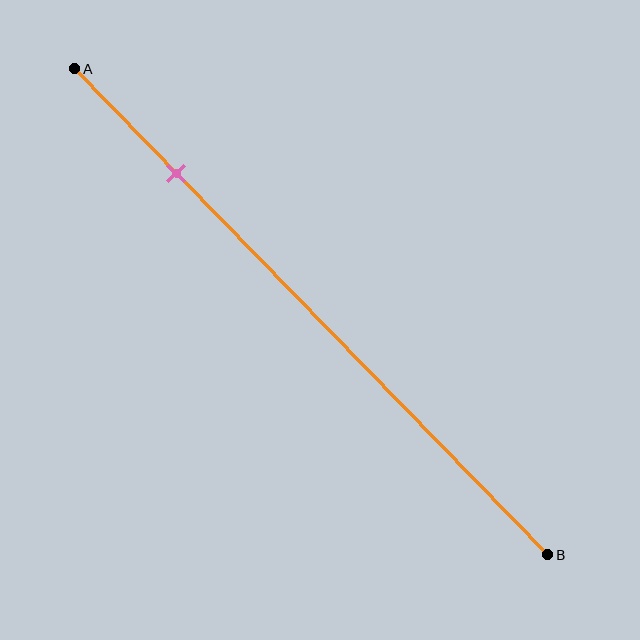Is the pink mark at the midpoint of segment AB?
No, the mark is at about 20% from A, not at the 50% midpoint.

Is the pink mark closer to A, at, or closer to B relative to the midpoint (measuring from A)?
The pink mark is closer to point A than the midpoint of segment AB.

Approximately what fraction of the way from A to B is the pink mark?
The pink mark is approximately 20% of the way from A to B.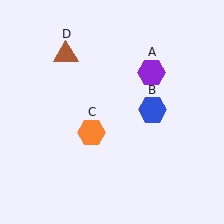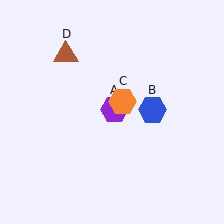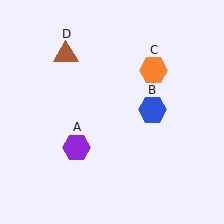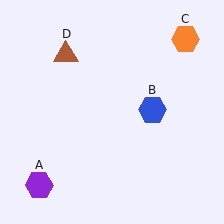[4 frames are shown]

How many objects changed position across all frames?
2 objects changed position: purple hexagon (object A), orange hexagon (object C).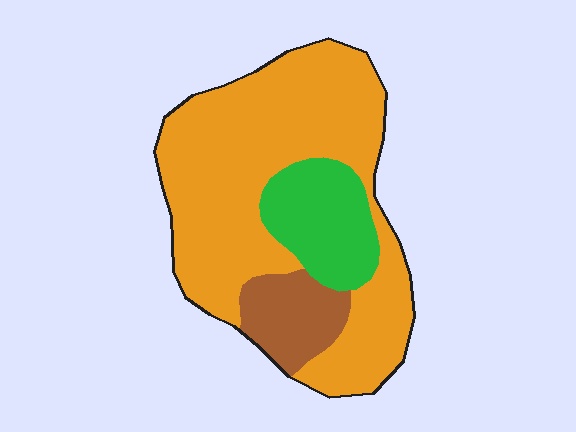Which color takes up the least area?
Brown, at roughly 10%.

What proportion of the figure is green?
Green takes up less than a quarter of the figure.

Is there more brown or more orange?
Orange.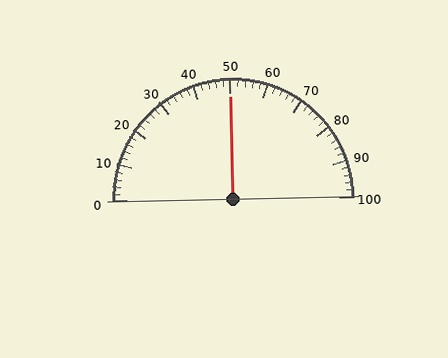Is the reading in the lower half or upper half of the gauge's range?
The reading is in the upper half of the range (0 to 100).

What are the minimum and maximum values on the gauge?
The gauge ranges from 0 to 100.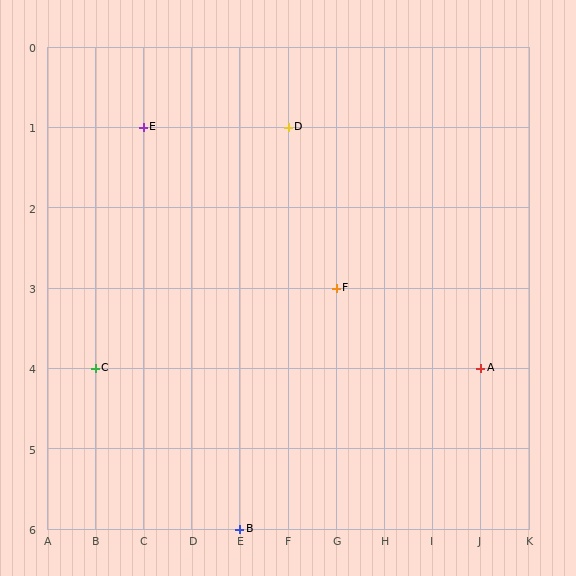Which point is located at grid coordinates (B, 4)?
Point C is at (B, 4).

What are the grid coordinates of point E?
Point E is at grid coordinates (C, 1).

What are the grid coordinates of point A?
Point A is at grid coordinates (J, 4).